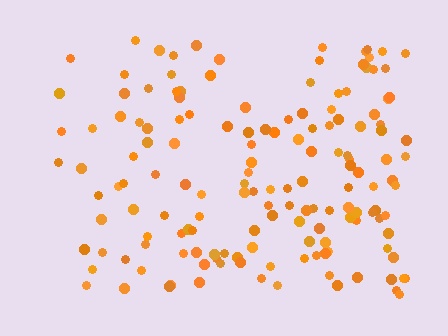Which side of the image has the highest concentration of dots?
The right.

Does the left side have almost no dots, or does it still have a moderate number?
Still a moderate number, just noticeably fewer than the right.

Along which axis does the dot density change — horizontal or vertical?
Horizontal.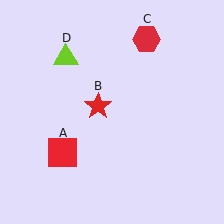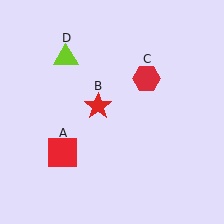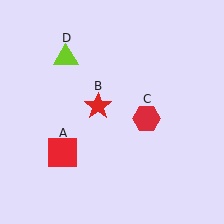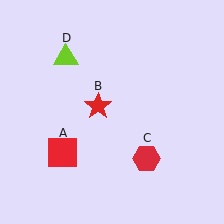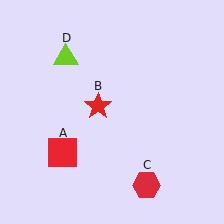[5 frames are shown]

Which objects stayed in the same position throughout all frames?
Red square (object A) and red star (object B) and lime triangle (object D) remained stationary.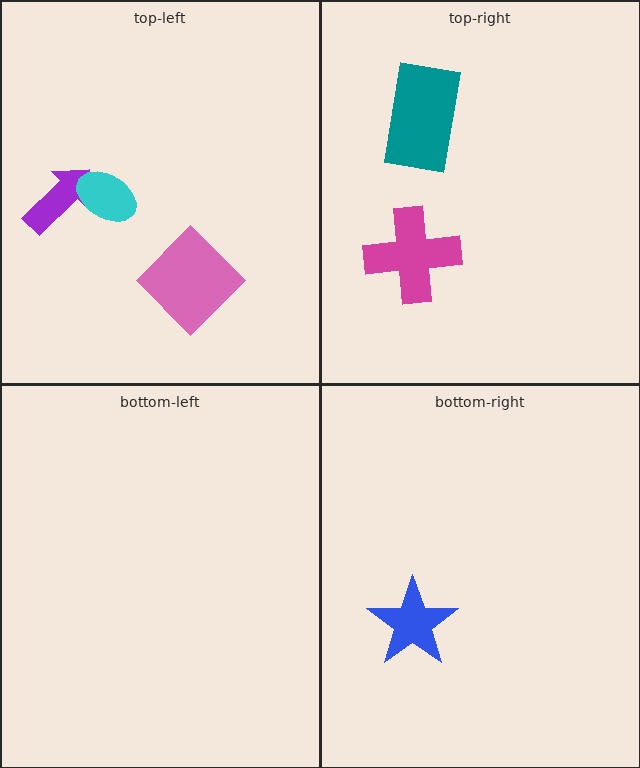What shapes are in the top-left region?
The purple arrow, the pink diamond, the cyan ellipse.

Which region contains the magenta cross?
The top-right region.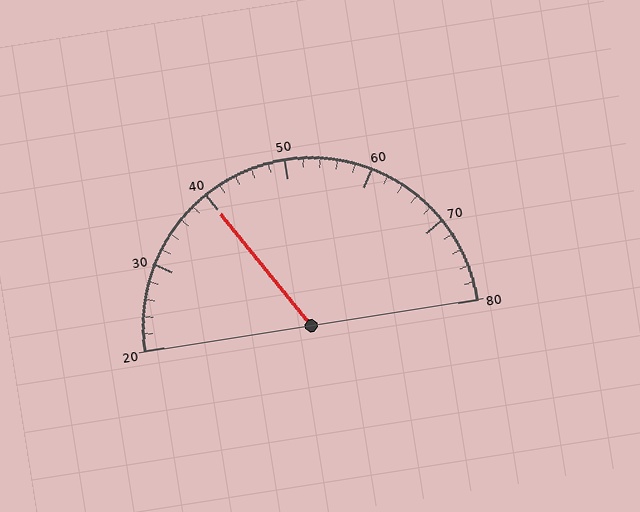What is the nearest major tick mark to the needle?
The nearest major tick mark is 40.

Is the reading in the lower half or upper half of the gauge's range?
The reading is in the lower half of the range (20 to 80).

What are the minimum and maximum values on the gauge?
The gauge ranges from 20 to 80.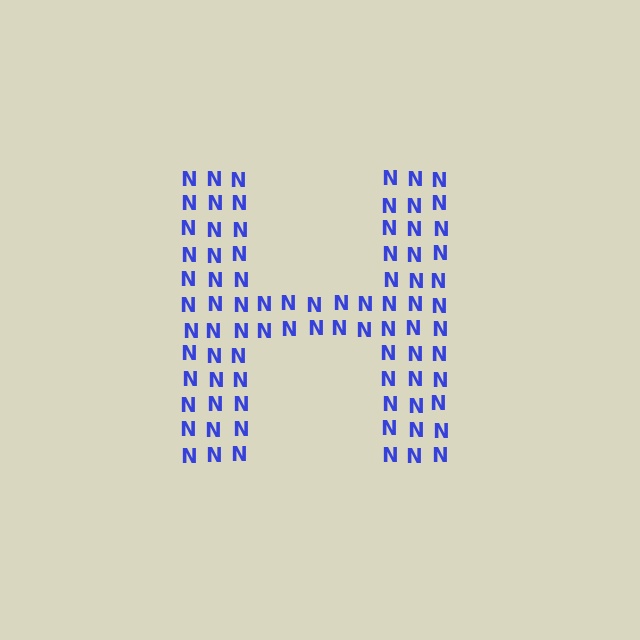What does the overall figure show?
The overall figure shows the letter H.